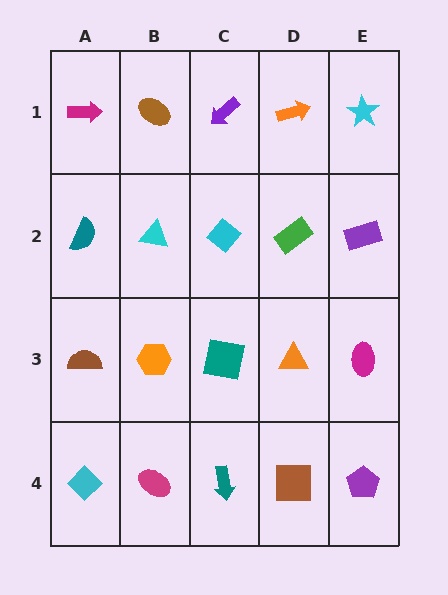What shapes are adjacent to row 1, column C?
A cyan diamond (row 2, column C), a brown ellipse (row 1, column B), an orange arrow (row 1, column D).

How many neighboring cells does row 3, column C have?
4.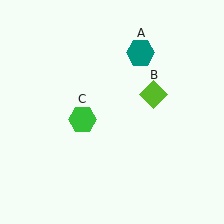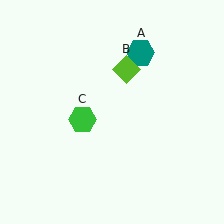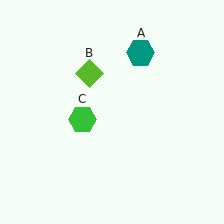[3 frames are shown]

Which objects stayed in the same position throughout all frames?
Teal hexagon (object A) and green hexagon (object C) remained stationary.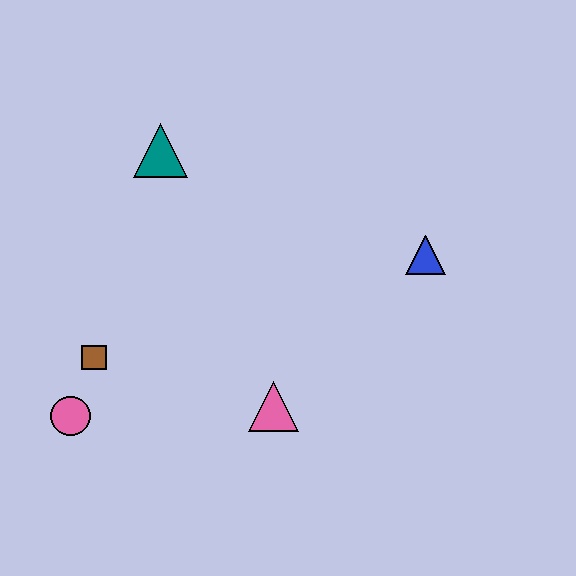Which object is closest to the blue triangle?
The pink triangle is closest to the blue triangle.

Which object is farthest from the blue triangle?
The pink circle is farthest from the blue triangle.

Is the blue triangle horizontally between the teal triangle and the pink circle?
No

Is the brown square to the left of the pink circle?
No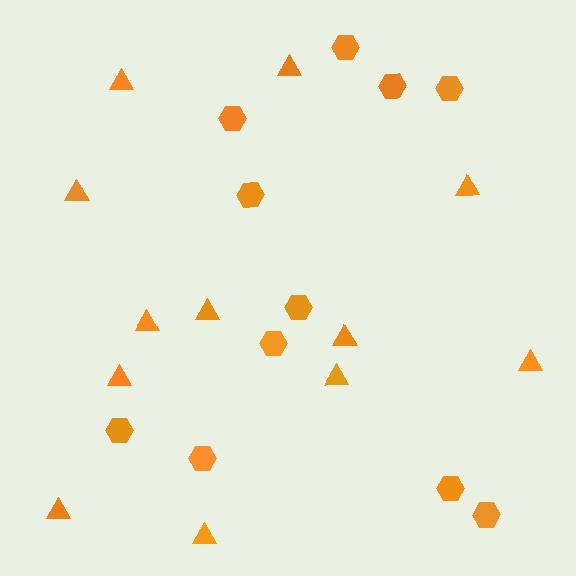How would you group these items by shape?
There are 2 groups: one group of triangles (12) and one group of hexagons (11).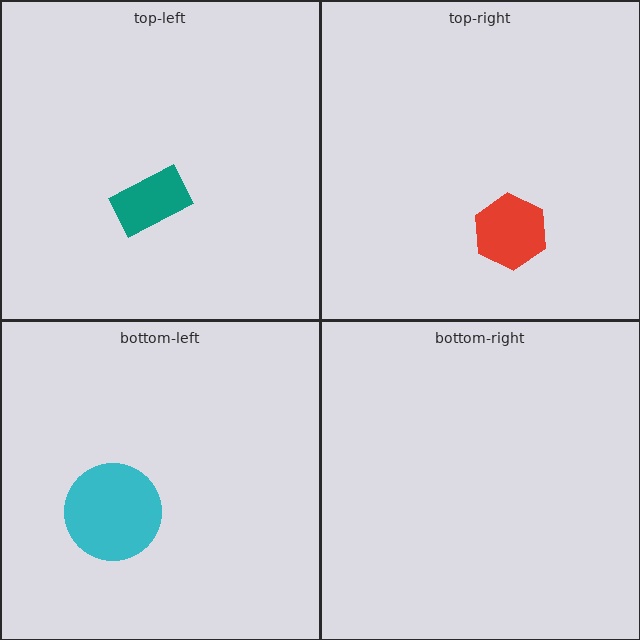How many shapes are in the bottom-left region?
1.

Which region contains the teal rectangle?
The top-left region.